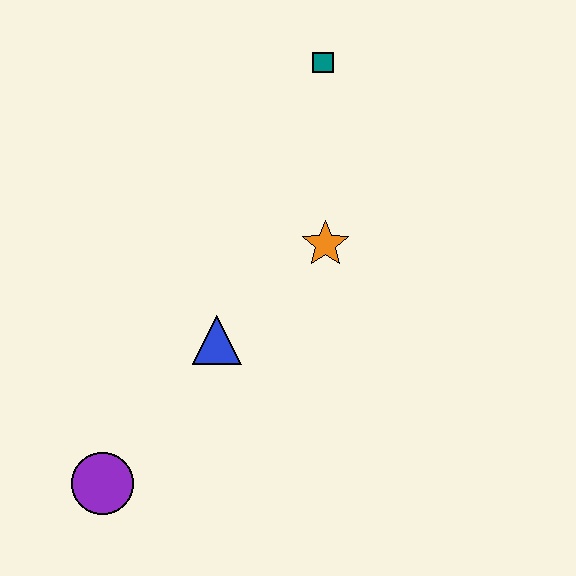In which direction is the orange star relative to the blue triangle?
The orange star is to the right of the blue triangle.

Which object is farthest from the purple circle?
The teal square is farthest from the purple circle.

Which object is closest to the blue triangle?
The orange star is closest to the blue triangle.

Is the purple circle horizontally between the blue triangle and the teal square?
No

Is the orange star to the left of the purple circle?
No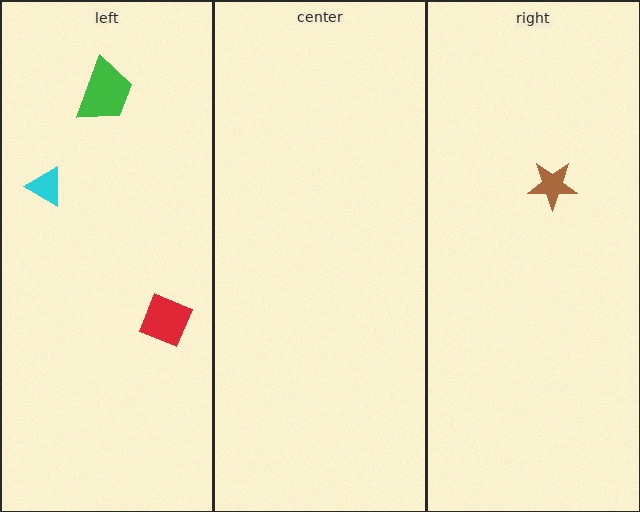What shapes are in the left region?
The green trapezoid, the red diamond, the cyan triangle.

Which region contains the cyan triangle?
The left region.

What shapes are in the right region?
The brown star.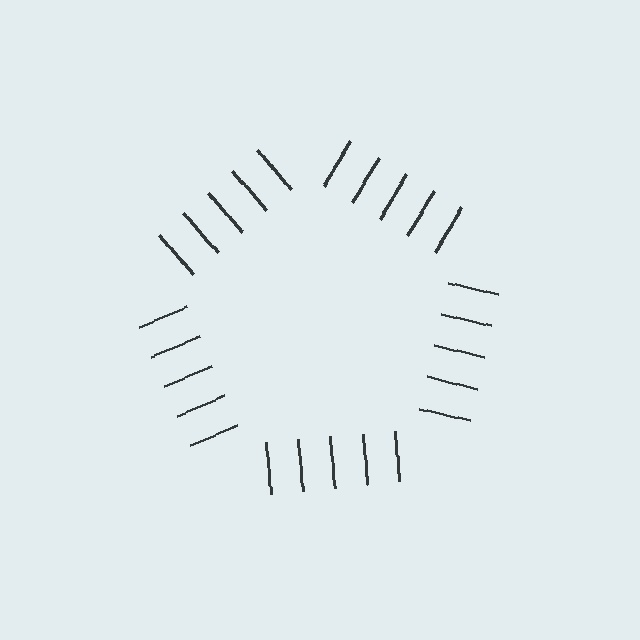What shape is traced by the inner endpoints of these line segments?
An illusory pentagon — the line segments terminate on its edges but no continuous stroke is drawn.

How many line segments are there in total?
25 — 5 along each of the 5 edges.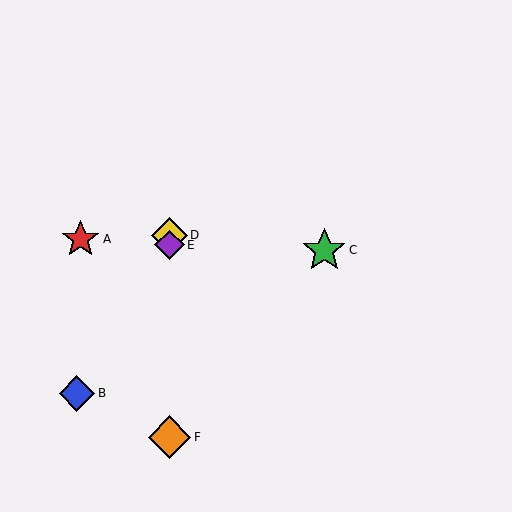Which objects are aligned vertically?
Objects D, E, F are aligned vertically.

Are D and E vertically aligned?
Yes, both are at x≈169.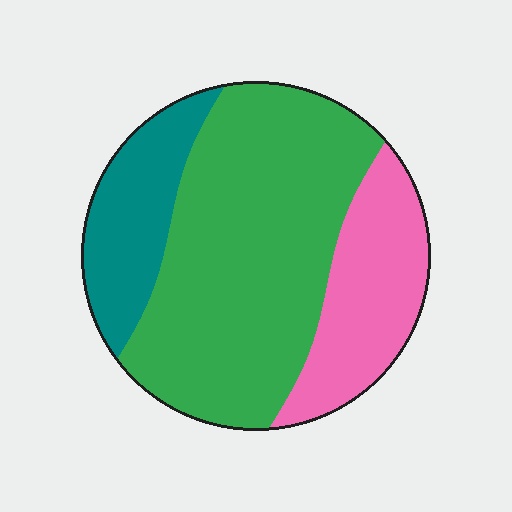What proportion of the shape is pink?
Pink covers 23% of the shape.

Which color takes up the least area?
Teal, at roughly 20%.